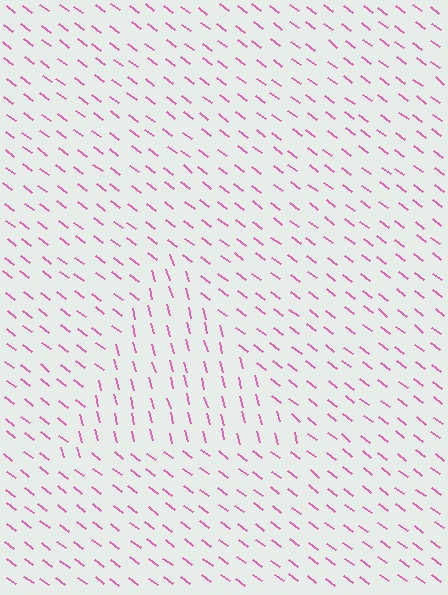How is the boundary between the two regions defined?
The boundary is defined purely by a change in line orientation (approximately 38 degrees difference). All lines are the same color and thickness.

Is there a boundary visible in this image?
Yes, there is a texture boundary formed by a change in line orientation.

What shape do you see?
I see a triangle.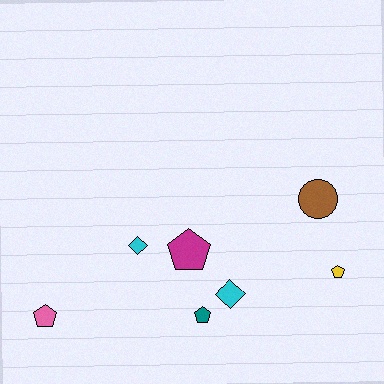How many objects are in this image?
There are 7 objects.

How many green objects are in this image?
There are no green objects.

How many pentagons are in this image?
There are 4 pentagons.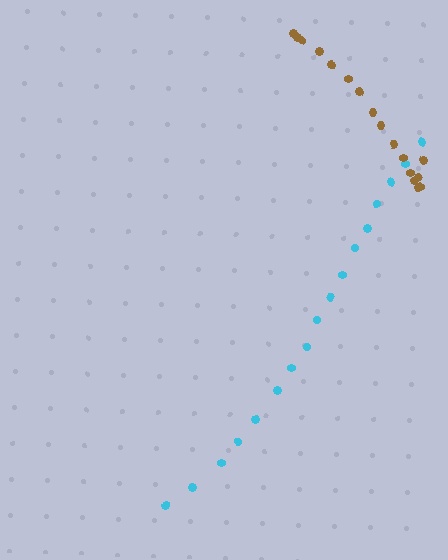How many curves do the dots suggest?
There are 2 distinct paths.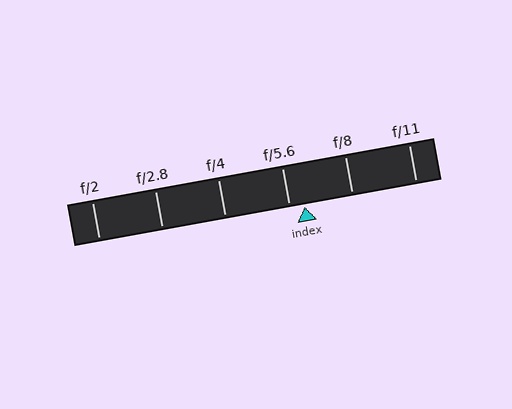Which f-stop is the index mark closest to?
The index mark is closest to f/5.6.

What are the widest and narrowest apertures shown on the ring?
The widest aperture shown is f/2 and the narrowest is f/11.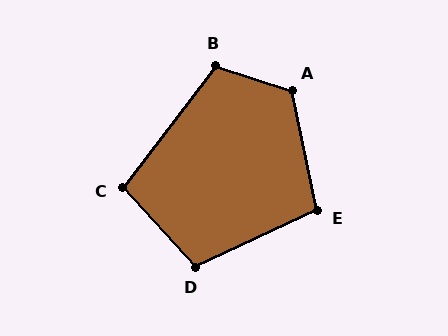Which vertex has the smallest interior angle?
C, at approximately 100 degrees.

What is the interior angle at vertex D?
Approximately 108 degrees (obtuse).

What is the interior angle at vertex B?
Approximately 109 degrees (obtuse).